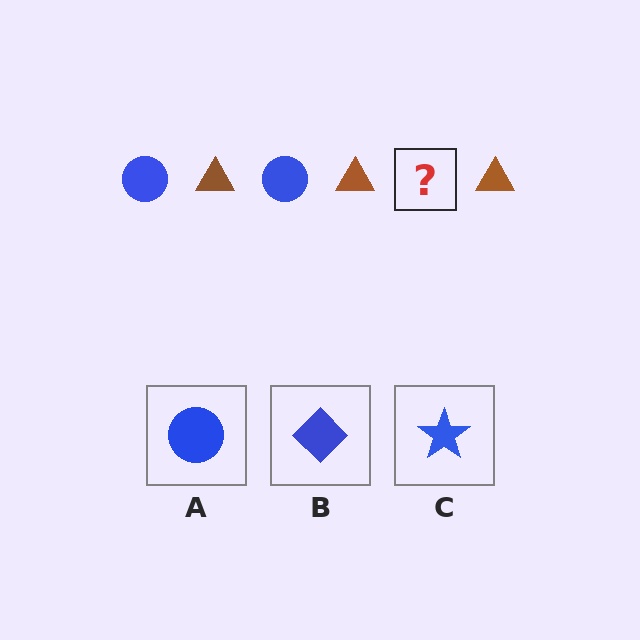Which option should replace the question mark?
Option A.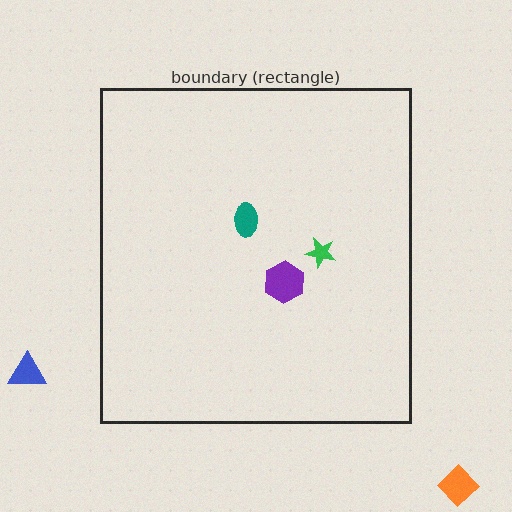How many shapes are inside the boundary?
3 inside, 2 outside.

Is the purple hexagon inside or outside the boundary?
Inside.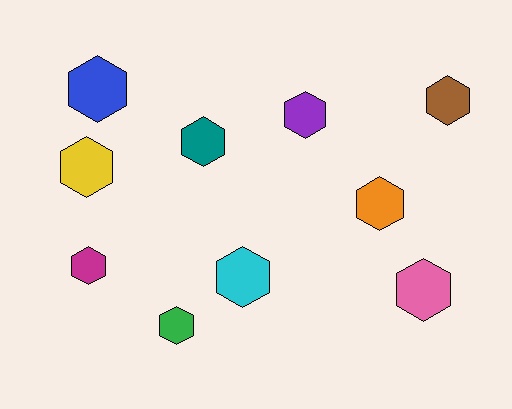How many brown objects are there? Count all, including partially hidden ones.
There is 1 brown object.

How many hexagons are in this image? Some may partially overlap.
There are 10 hexagons.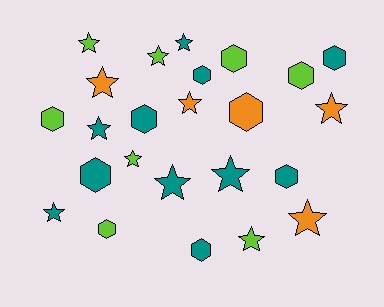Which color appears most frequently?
Teal, with 11 objects.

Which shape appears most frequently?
Star, with 13 objects.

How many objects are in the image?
There are 24 objects.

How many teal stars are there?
There are 5 teal stars.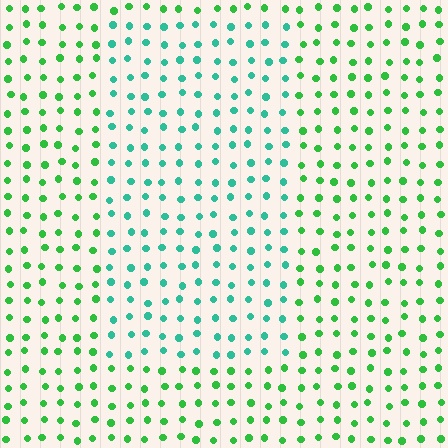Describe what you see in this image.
The image is filled with small green elements in a uniform arrangement. A rectangle-shaped region is visible where the elements are tinted to a slightly different hue, forming a subtle color boundary.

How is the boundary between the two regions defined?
The boundary is defined purely by a slight shift in hue (about 39 degrees). Spacing, size, and orientation are identical on both sides.